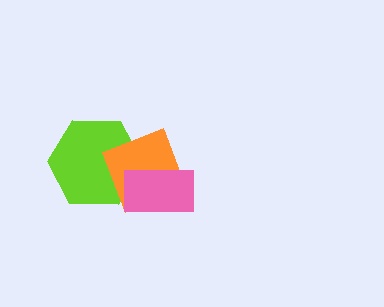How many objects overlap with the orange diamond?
2 objects overlap with the orange diamond.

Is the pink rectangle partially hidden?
No, no other shape covers it.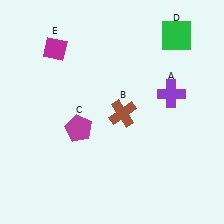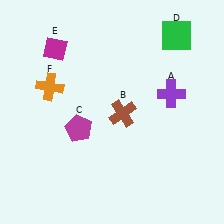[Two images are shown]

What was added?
An orange cross (F) was added in Image 2.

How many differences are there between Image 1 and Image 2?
There is 1 difference between the two images.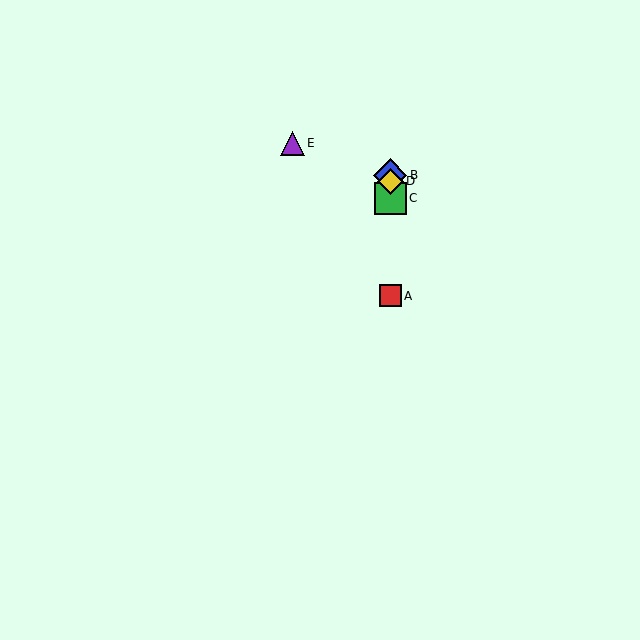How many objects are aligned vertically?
4 objects (A, B, C, D) are aligned vertically.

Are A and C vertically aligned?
Yes, both are at x≈390.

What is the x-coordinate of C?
Object C is at x≈390.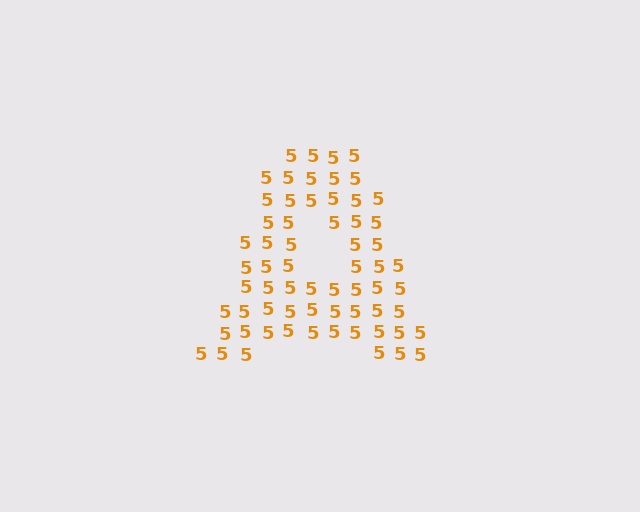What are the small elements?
The small elements are digit 5's.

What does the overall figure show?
The overall figure shows the letter A.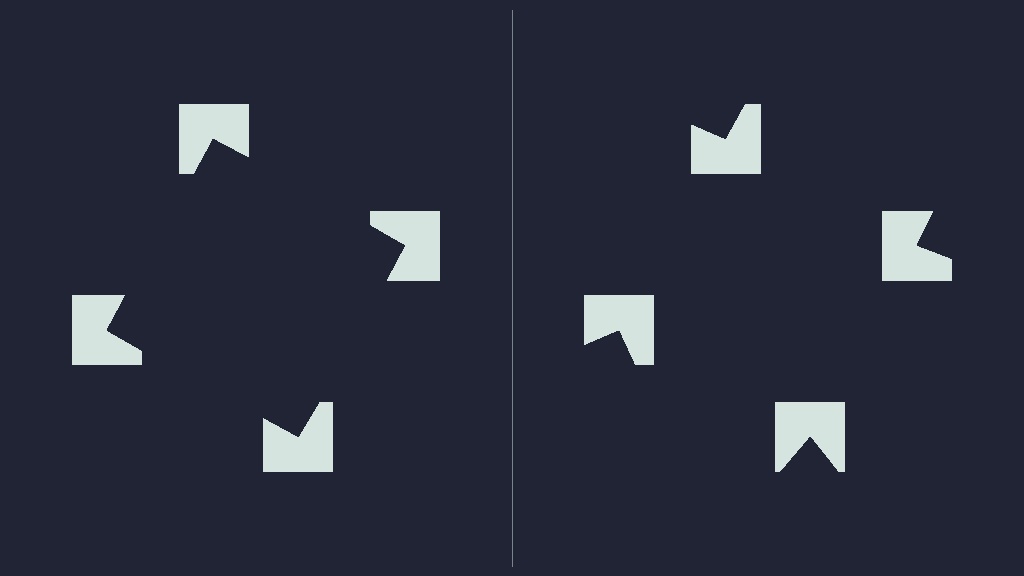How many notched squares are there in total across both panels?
8 — 4 on each side.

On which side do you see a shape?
An illusory square appears on the left side. On the right side the wedge cuts are rotated, so no coherent shape forms.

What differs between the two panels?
The notched squares are positioned identically on both sides; only the wedge orientations differ. On the left they align to a square; on the right they are misaligned.